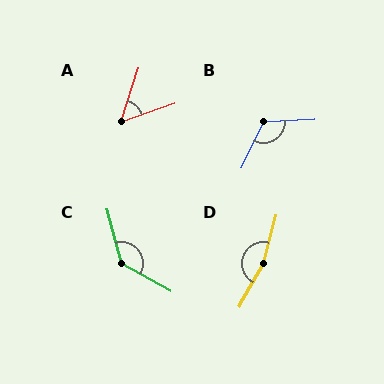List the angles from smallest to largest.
A (54°), B (120°), C (134°), D (165°).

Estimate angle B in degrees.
Approximately 120 degrees.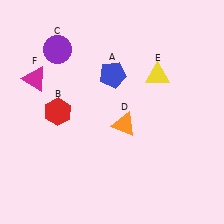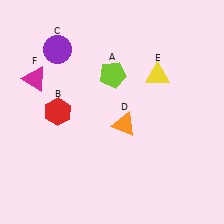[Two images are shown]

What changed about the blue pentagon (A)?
In Image 1, A is blue. In Image 2, it changed to lime.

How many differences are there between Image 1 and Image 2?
There is 1 difference between the two images.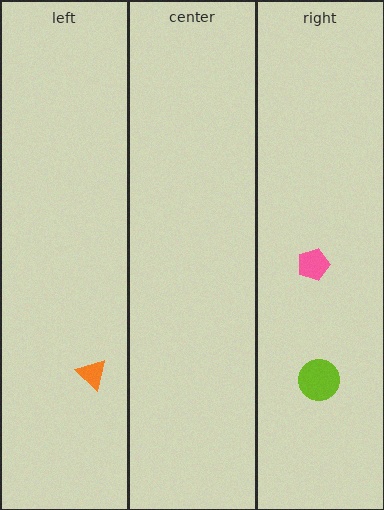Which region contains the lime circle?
The right region.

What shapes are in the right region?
The pink pentagon, the lime circle.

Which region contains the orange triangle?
The left region.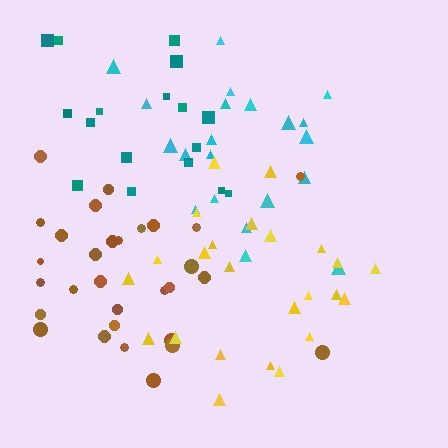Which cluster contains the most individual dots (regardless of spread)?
Brown (30).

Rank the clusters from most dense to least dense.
brown, yellow, teal, cyan.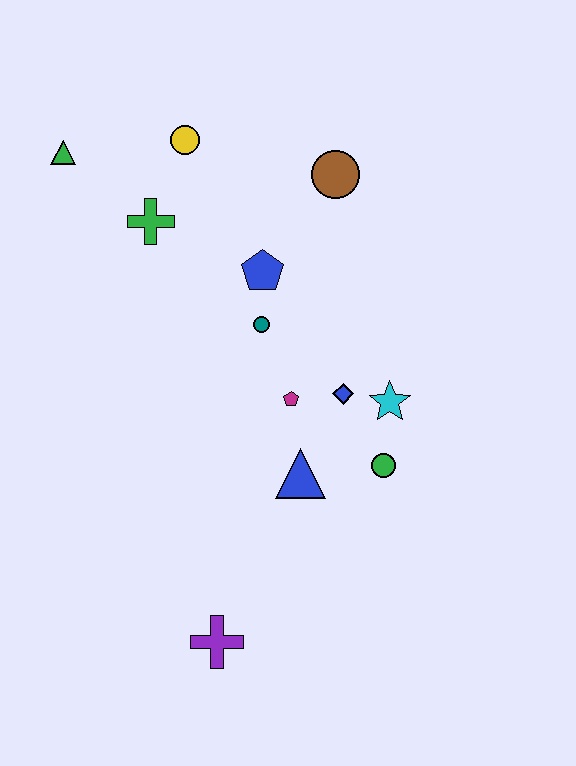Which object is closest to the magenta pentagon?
The blue diamond is closest to the magenta pentagon.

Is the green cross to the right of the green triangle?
Yes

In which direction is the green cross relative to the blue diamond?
The green cross is to the left of the blue diamond.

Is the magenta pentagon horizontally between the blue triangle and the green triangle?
Yes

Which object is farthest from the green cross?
The purple cross is farthest from the green cross.